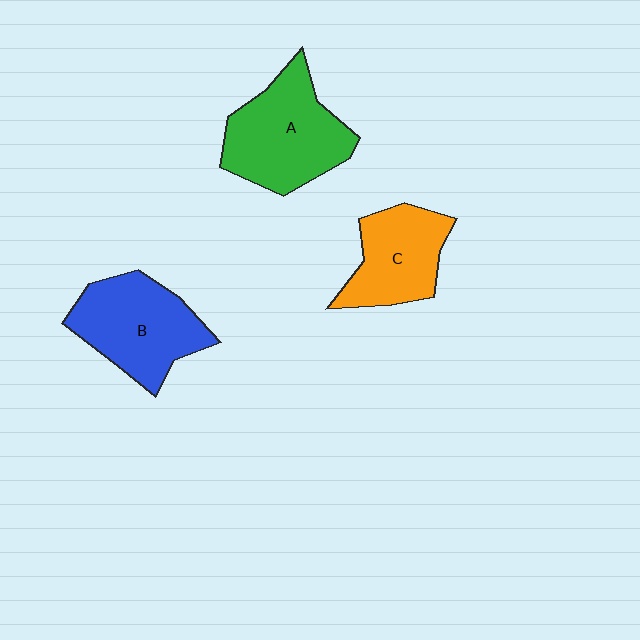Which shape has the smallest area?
Shape C (orange).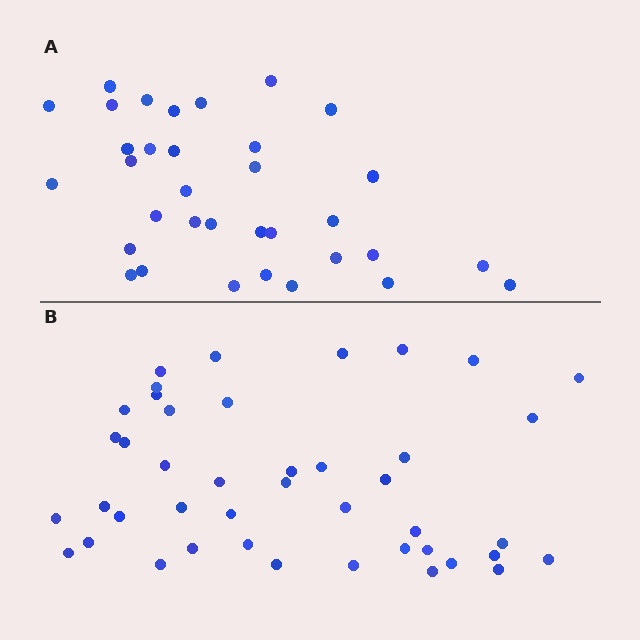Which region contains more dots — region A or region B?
Region B (the bottom region) has more dots.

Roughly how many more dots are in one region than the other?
Region B has roughly 8 or so more dots than region A.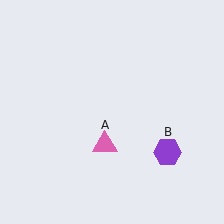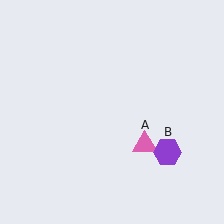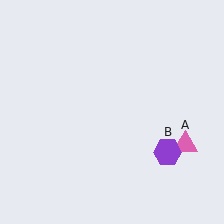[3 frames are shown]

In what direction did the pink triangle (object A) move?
The pink triangle (object A) moved right.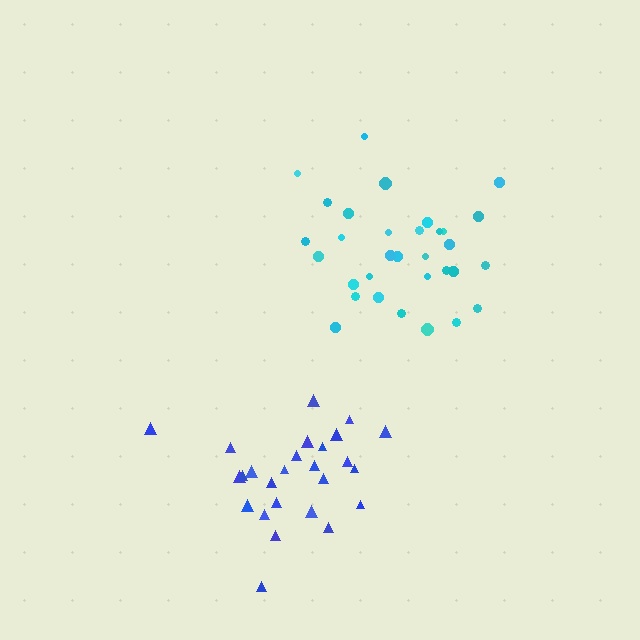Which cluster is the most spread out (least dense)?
Cyan.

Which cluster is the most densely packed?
Blue.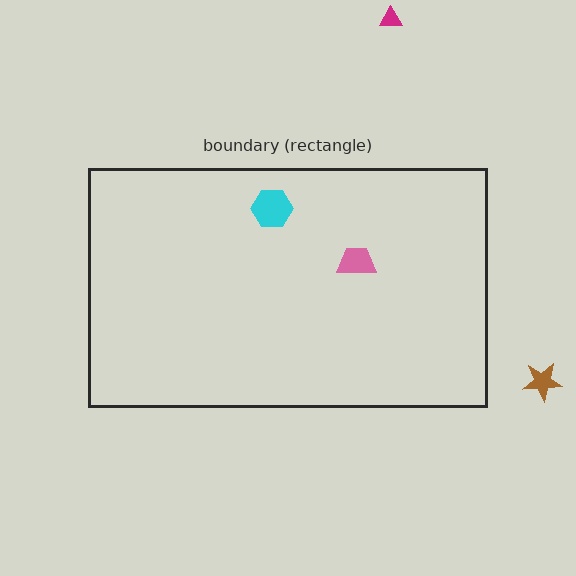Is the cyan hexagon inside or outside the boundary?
Inside.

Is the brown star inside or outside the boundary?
Outside.